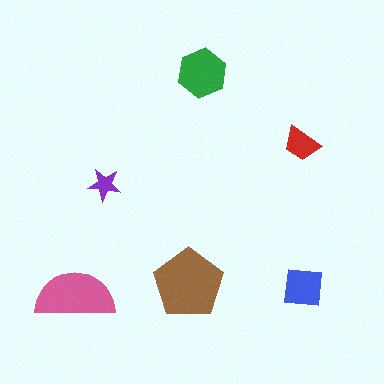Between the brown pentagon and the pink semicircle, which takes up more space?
The brown pentagon.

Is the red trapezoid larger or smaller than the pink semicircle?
Smaller.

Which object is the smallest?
The purple star.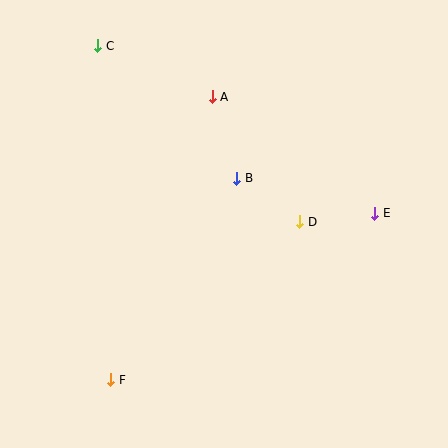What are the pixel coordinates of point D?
Point D is at (300, 222).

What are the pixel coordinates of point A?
Point A is at (212, 97).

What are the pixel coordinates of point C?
Point C is at (98, 46).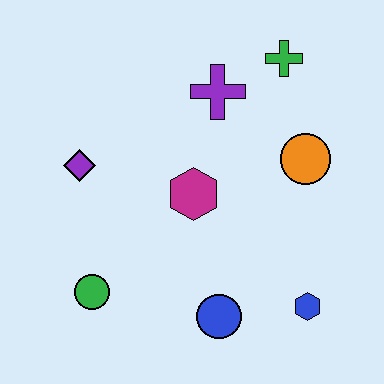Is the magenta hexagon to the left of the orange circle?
Yes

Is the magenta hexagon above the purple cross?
No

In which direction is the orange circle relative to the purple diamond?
The orange circle is to the right of the purple diamond.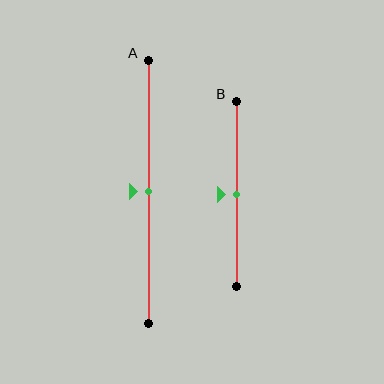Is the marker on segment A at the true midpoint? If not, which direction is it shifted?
Yes, the marker on segment A is at the true midpoint.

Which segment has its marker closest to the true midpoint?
Segment A has its marker closest to the true midpoint.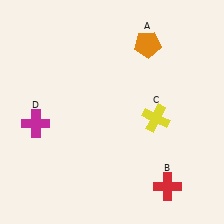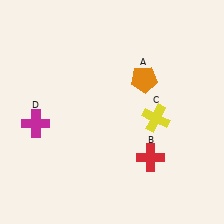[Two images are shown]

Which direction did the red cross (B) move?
The red cross (B) moved up.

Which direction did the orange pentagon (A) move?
The orange pentagon (A) moved down.